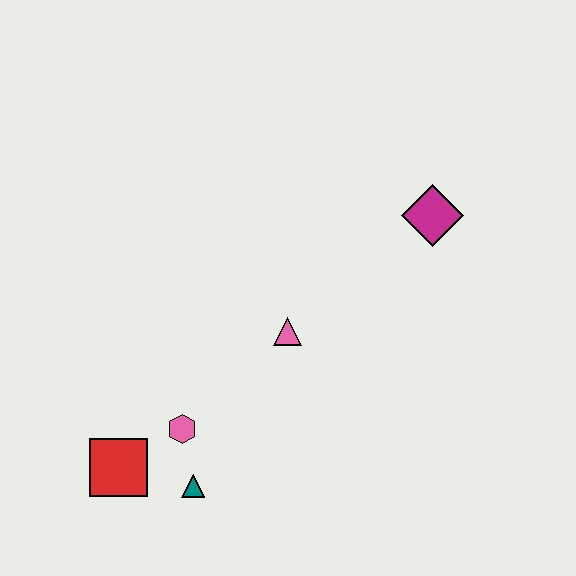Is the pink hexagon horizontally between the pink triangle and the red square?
Yes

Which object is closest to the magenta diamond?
The pink triangle is closest to the magenta diamond.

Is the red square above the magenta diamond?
No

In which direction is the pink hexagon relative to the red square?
The pink hexagon is to the right of the red square.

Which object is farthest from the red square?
The magenta diamond is farthest from the red square.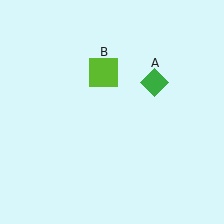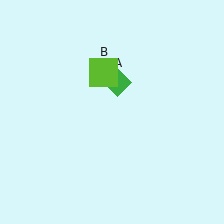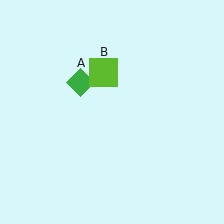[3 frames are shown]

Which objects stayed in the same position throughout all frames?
Lime square (object B) remained stationary.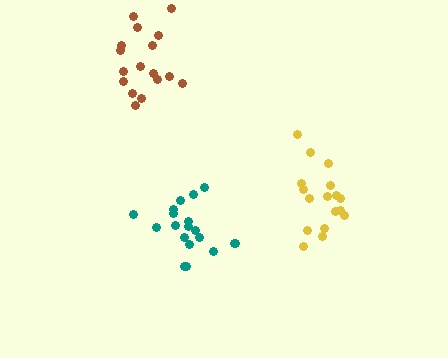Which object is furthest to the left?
The brown cluster is leftmost.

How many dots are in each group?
Group 1: 17 dots, Group 2: 19 dots, Group 3: 17 dots (53 total).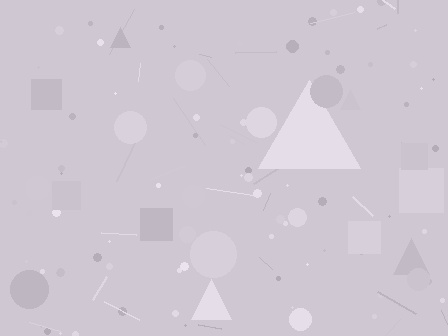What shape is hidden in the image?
A triangle is hidden in the image.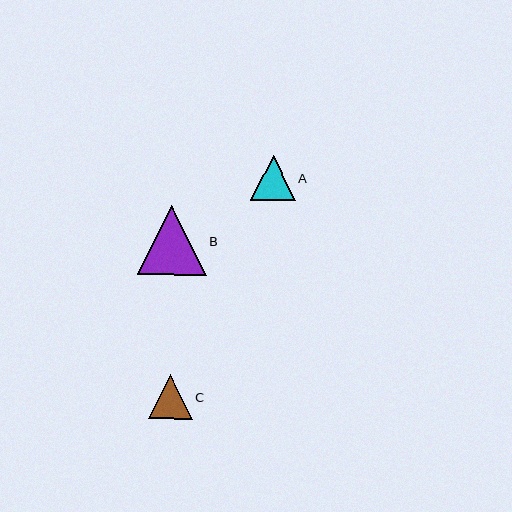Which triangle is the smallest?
Triangle C is the smallest with a size of approximately 44 pixels.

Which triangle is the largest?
Triangle B is the largest with a size of approximately 69 pixels.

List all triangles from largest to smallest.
From largest to smallest: B, A, C.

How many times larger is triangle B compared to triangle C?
Triangle B is approximately 1.5 times the size of triangle C.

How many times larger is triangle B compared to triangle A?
Triangle B is approximately 1.5 times the size of triangle A.